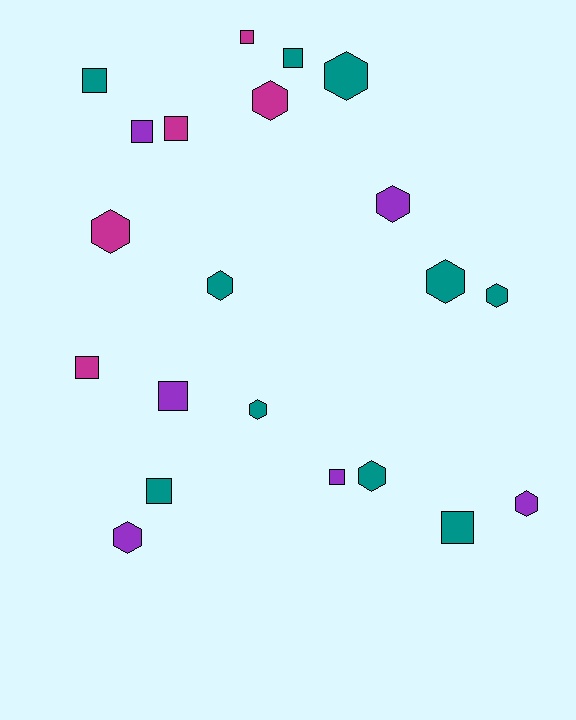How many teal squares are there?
There are 4 teal squares.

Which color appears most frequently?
Teal, with 10 objects.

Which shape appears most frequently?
Hexagon, with 11 objects.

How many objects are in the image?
There are 21 objects.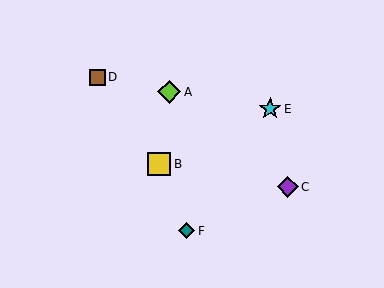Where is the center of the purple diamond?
The center of the purple diamond is at (288, 187).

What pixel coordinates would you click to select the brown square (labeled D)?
Click at (97, 77) to select the brown square D.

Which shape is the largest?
The lime diamond (labeled A) is the largest.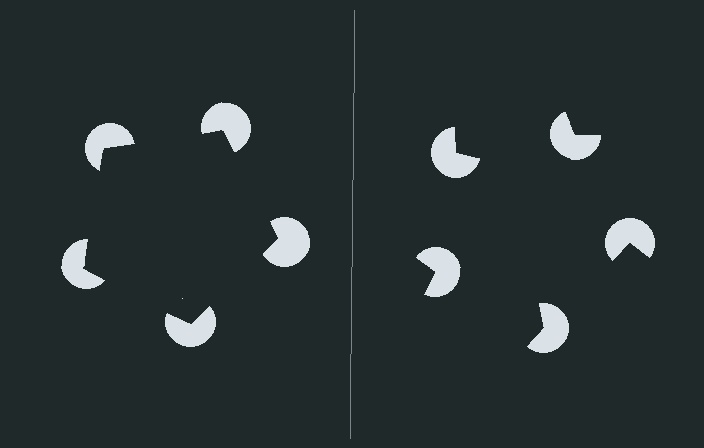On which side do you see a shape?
An illusory pentagon appears on the left side. On the right side the wedge cuts are rotated, so no coherent shape forms.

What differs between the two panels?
The pac-man discs are positioned identically on both sides; only the wedge orientations differ. On the left they align to a pentagon; on the right they are misaligned.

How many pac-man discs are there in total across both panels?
10 — 5 on each side.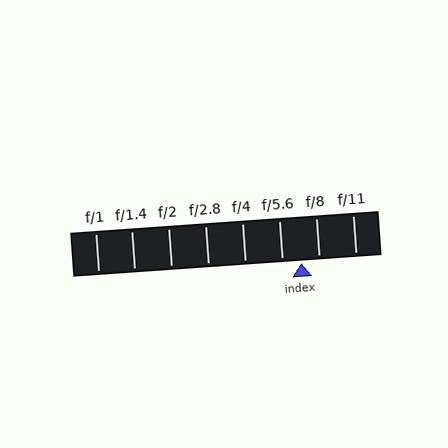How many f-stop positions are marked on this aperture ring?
There are 8 f-stop positions marked.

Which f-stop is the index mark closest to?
The index mark is closest to f/8.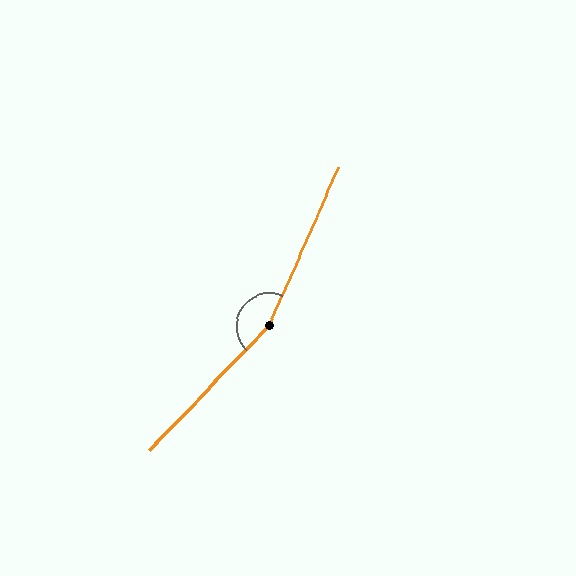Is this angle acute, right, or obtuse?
It is obtuse.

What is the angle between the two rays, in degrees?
Approximately 160 degrees.